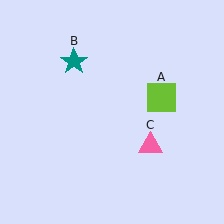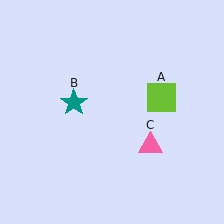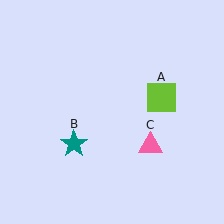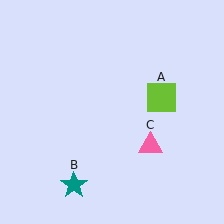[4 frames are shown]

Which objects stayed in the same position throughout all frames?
Lime square (object A) and pink triangle (object C) remained stationary.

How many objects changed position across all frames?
1 object changed position: teal star (object B).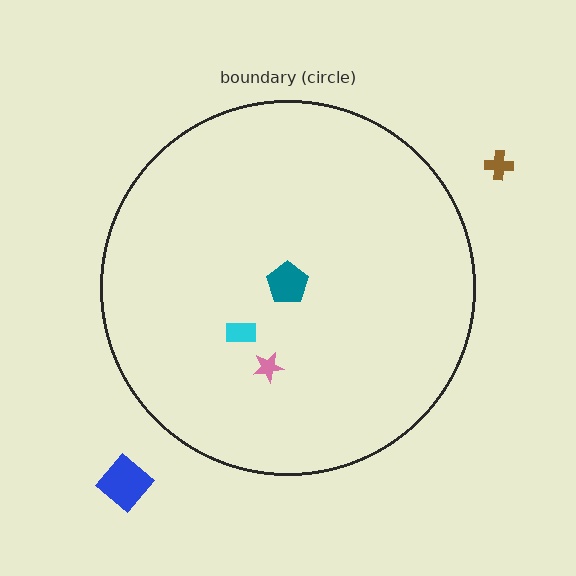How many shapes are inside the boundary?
3 inside, 2 outside.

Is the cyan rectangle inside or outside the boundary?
Inside.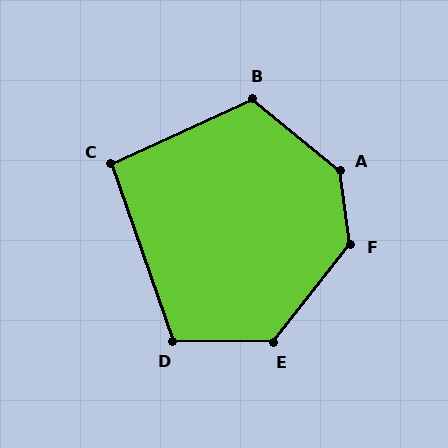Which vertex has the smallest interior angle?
C, at approximately 95 degrees.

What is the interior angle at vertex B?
Approximately 116 degrees (obtuse).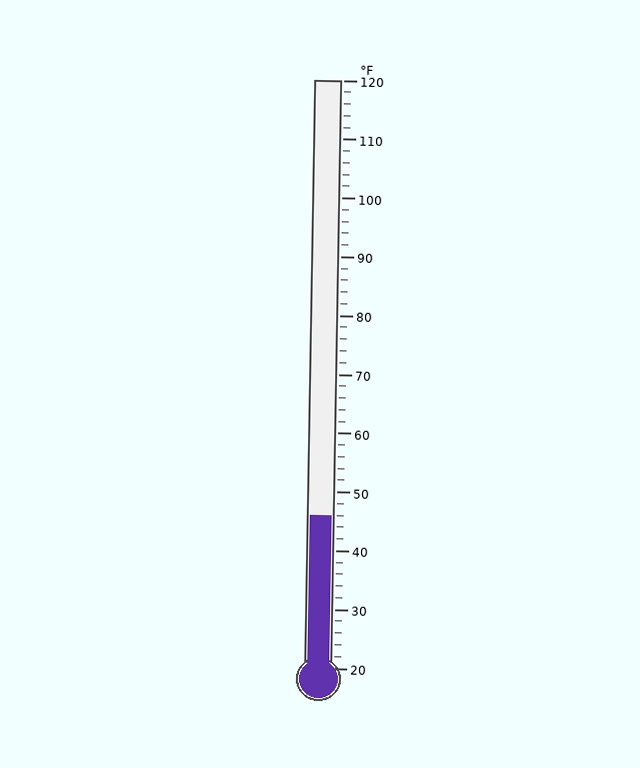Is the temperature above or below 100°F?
The temperature is below 100°F.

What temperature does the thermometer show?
The thermometer shows approximately 46°F.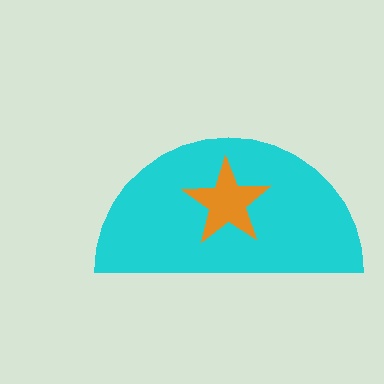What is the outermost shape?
The cyan semicircle.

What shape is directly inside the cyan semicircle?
The orange star.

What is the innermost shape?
The orange star.